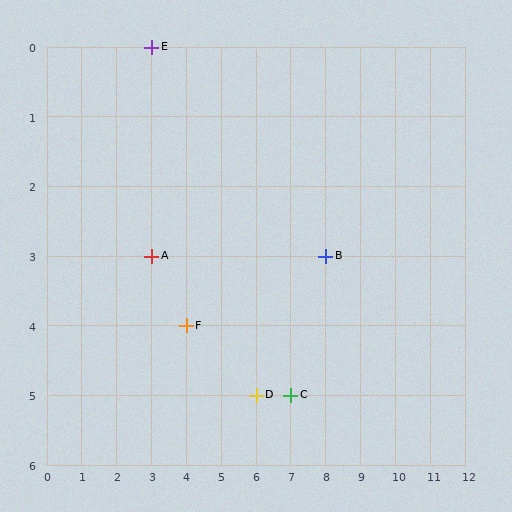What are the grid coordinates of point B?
Point B is at grid coordinates (8, 3).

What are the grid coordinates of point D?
Point D is at grid coordinates (6, 5).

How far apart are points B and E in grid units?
Points B and E are 5 columns and 3 rows apart (about 5.8 grid units diagonally).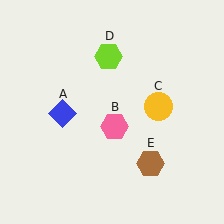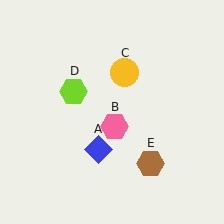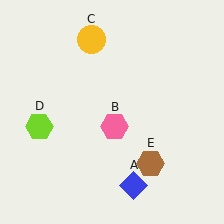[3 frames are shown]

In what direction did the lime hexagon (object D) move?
The lime hexagon (object D) moved down and to the left.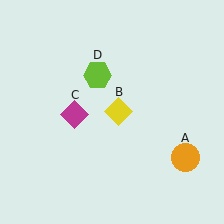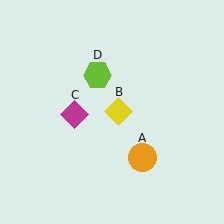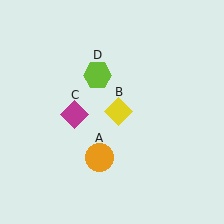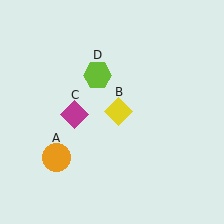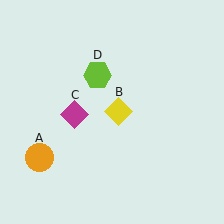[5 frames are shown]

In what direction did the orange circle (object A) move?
The orange circle (object A) moved left.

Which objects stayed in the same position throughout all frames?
Yellow diamond (object B) and magenta diamond (object C) and lime hexagon (object D) remained stationary.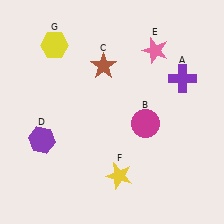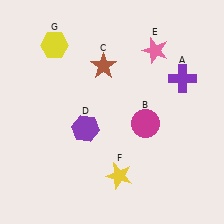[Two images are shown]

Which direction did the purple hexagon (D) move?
The purple hexagon (D) moved right.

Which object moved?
The purple hexagon (D) moved right.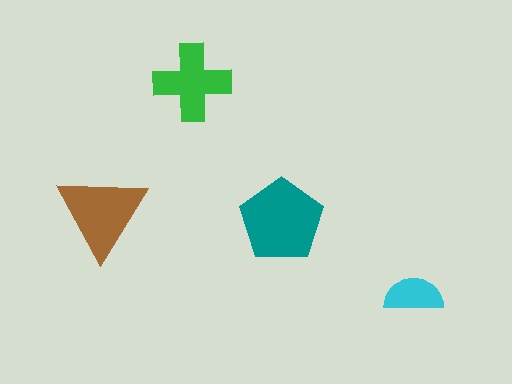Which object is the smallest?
The cyan semicircle.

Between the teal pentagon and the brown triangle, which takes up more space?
The teal pentagon.